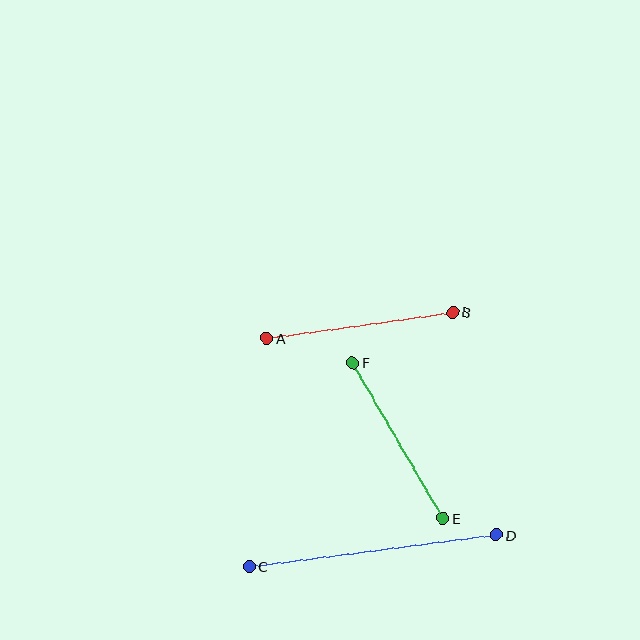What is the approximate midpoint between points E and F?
The midpoint is at approximately (398, 441) pixels.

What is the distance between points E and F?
The distance is approximately 180 pixels.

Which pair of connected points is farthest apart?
Points C and D are farthest apart.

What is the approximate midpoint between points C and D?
The midpoint is at approximately (373, 551) pixels.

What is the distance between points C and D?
The distance is approximately 249 pixels.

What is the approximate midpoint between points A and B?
The midpoint is at approximately (360, 325) pixels.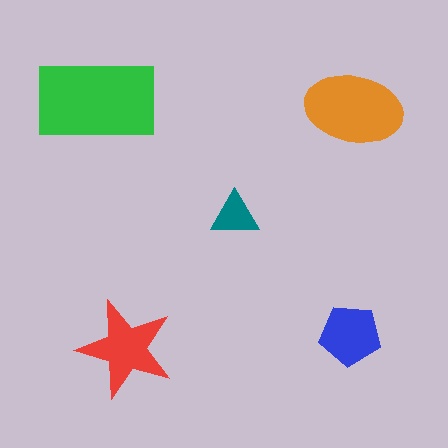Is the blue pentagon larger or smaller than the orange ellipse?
Smaller.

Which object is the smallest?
The teal triangle.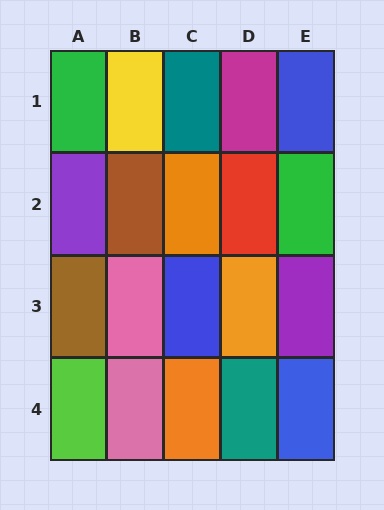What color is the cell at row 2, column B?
Brown.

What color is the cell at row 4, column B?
Pink.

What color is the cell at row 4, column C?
Orange.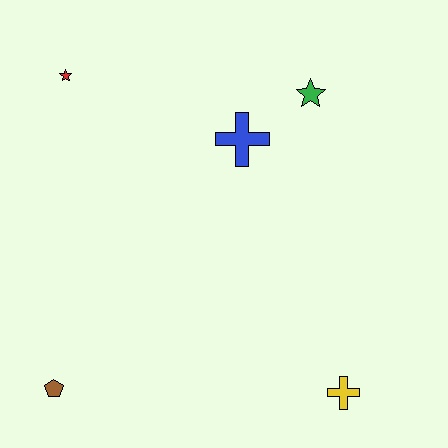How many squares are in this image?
There are no squares.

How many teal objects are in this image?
There are no teal objects.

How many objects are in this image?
There are 5 objects.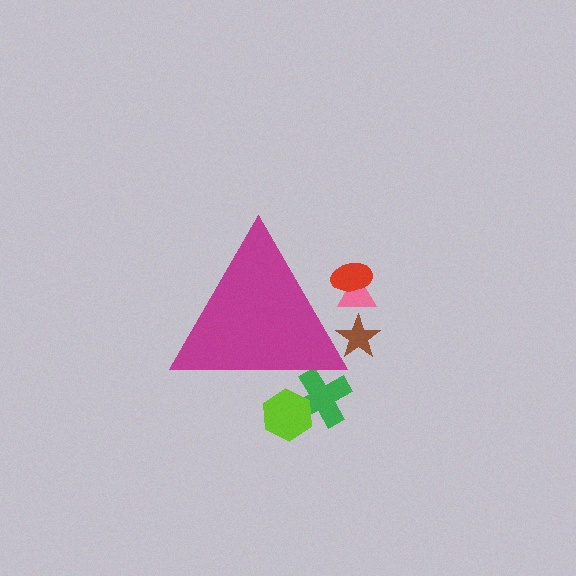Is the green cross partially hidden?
Yes, the green cross is partially hidden behind the magenta triangle.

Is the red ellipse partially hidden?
Yes, the red ellipse is partially hidden behind the magenta triangle.